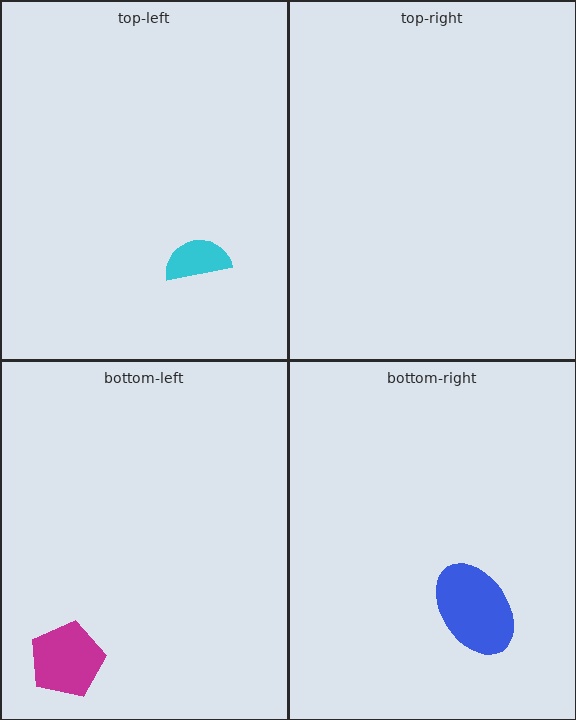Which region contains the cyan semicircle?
The top-left region.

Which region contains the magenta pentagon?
The bottom-left region.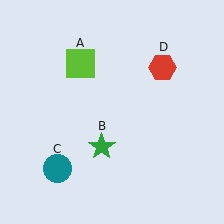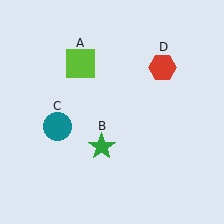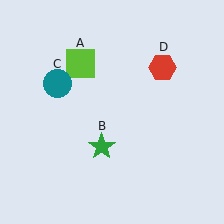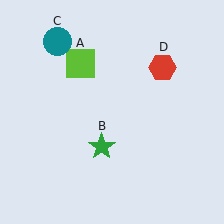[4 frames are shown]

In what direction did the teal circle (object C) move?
The teal circle (object C) moved up.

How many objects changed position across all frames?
1 object changed position: teal circle (object C).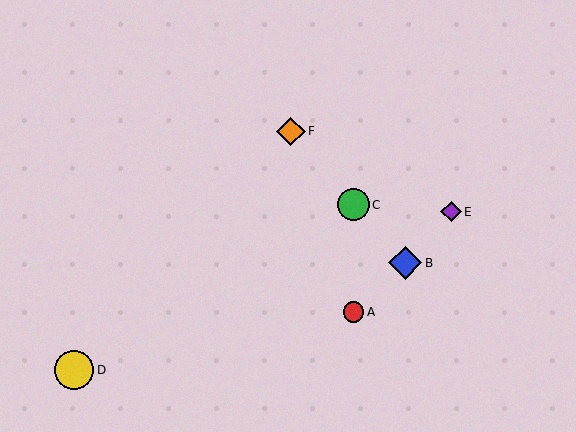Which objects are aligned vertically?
Objects A, C are aligned vertically.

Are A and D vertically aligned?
No, A is at x≈354 and D is at x≈74.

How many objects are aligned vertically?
2 objects (A, C) are aligned vertically.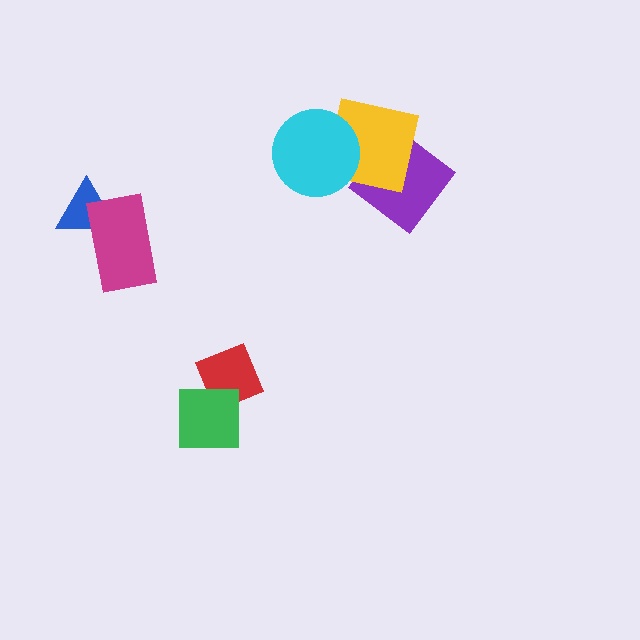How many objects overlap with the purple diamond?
1 object overlaps with the purple diamond.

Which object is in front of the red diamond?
The green square is in front of the red diamond.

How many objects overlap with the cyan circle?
1 object overlaps with the cyan circle.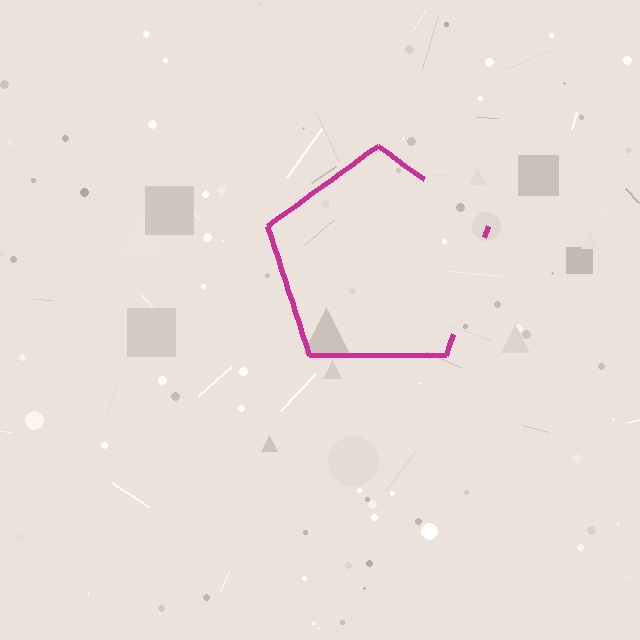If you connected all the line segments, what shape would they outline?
They would outline a pentagon.